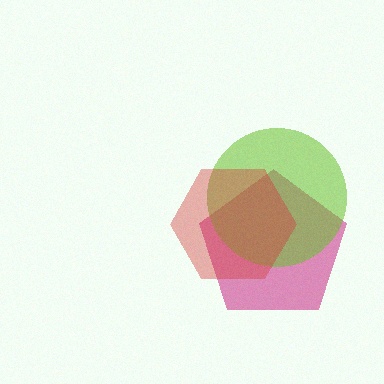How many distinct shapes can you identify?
There are 3 distinct shapes: a magenta pentagon, a lime circle, a red hexagon.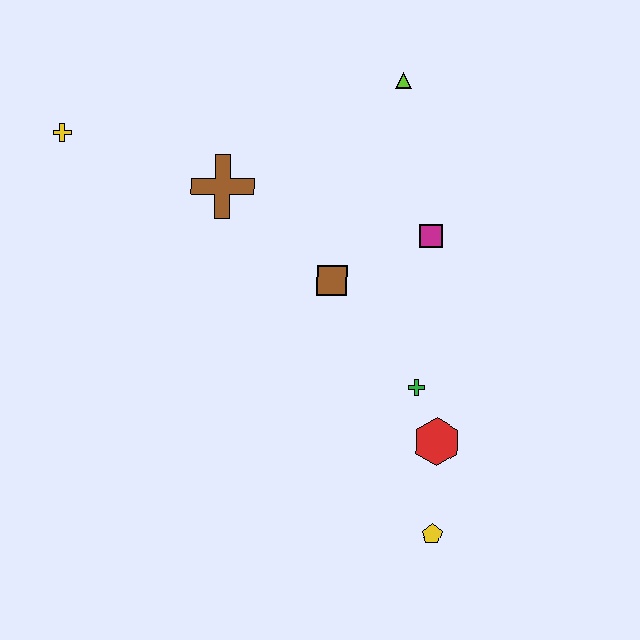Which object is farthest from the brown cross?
The yellow pentagon is farthest from the brown cross.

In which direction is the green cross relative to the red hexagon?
The green cross is above the red hexagon.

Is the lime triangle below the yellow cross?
No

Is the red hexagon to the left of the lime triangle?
No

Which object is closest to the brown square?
The magenta square is closest to the brown square.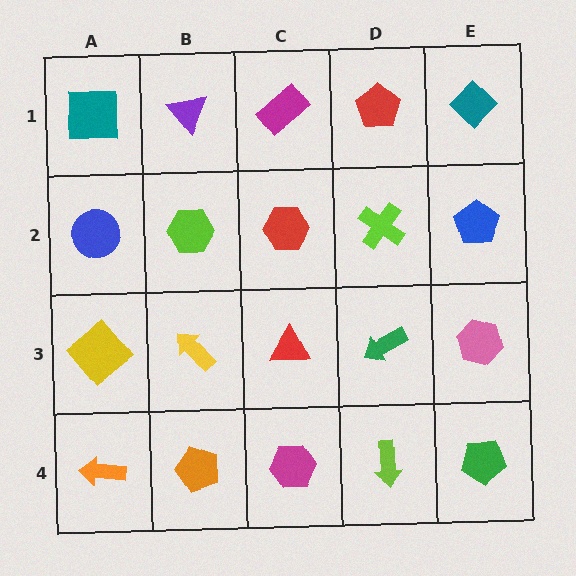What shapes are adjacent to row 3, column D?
A lime cross (row 2, column D), a lime arrow (row 4, column D), a red triangle (row 3, column C), a pink hexagon (row 3, column E).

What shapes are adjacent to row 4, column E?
A pink hexagon (row 3, column E), a lime arrow (row 4, column D).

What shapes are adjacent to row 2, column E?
A teal diamond (row 1, column E), a pink hexagon (row 3, column E), a lime cross (row 2, column D).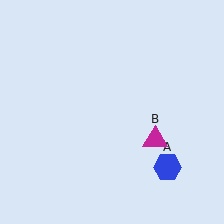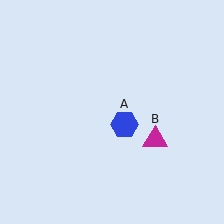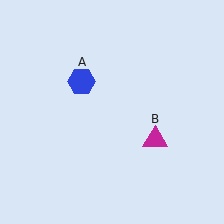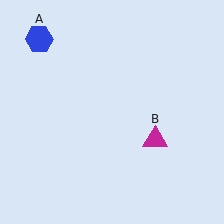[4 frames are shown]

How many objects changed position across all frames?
1 object changed position: blue hexagon (object A).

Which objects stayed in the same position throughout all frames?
Magenta triangle (object B) remained stationary.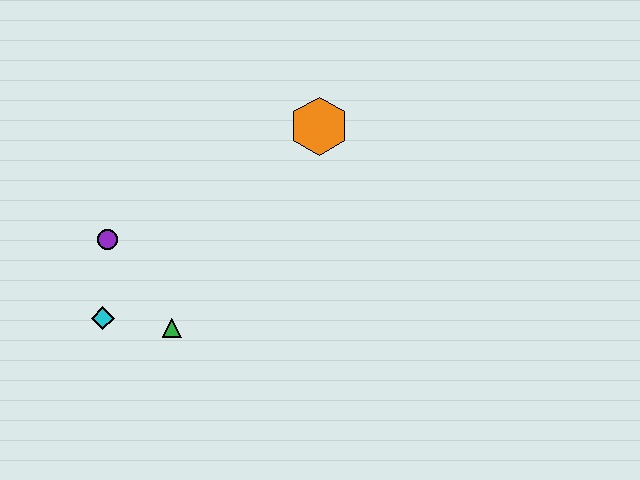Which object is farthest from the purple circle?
The orange hexagon is farthest from the purple circle.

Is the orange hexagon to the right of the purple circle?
Yes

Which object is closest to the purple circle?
The cyan diamond is closest to the purple circle.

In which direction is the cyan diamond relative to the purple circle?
The cyan diamond is below the purple circle.